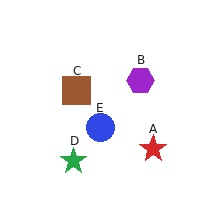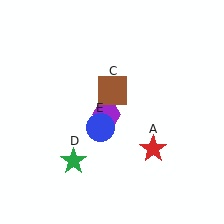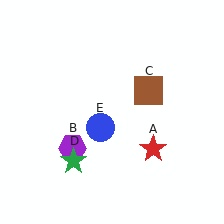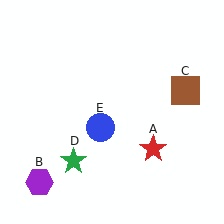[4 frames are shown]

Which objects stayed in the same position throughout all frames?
Red star (object A) and green star (object D) and blue circle (object E) remained stationary.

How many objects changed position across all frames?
2 objects changed position: purple hexagon (object B), brown square (object C).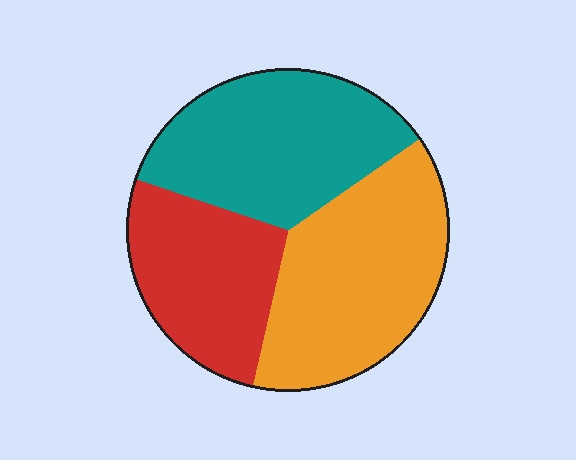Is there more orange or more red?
Orange.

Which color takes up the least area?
Red, at roughly 25%.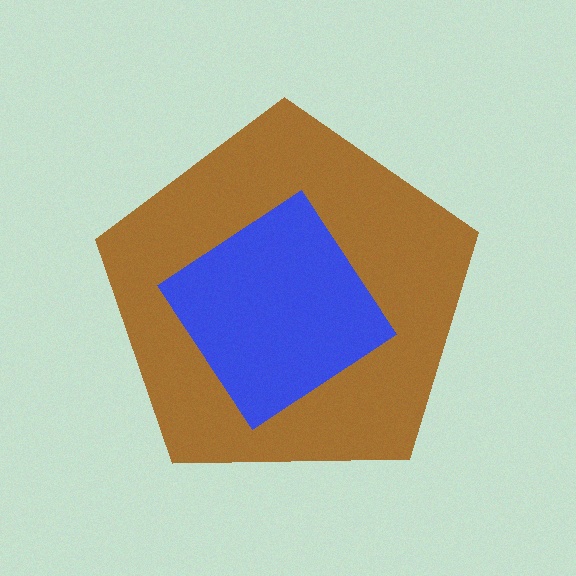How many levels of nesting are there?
2.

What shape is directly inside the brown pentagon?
The blue diamond.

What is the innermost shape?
The blue diamond.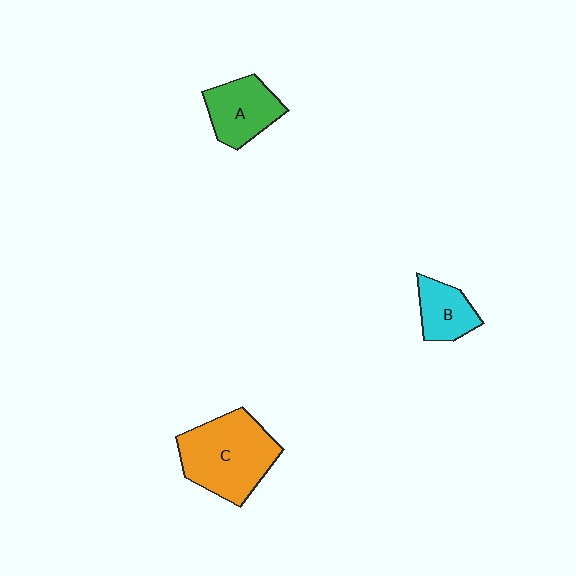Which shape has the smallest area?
Shape B (cyan).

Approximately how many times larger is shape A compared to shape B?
Approximately 1.4 times.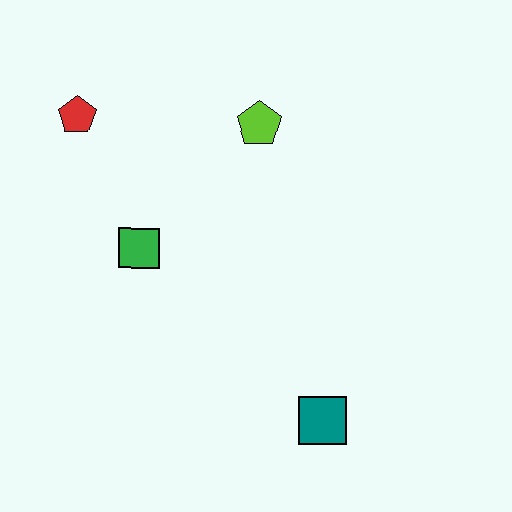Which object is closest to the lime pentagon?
The green square is closest to the lime pentagon.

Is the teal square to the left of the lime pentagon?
No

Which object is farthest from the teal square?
The red pentagon is farthest from the teal square.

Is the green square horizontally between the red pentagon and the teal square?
Yes